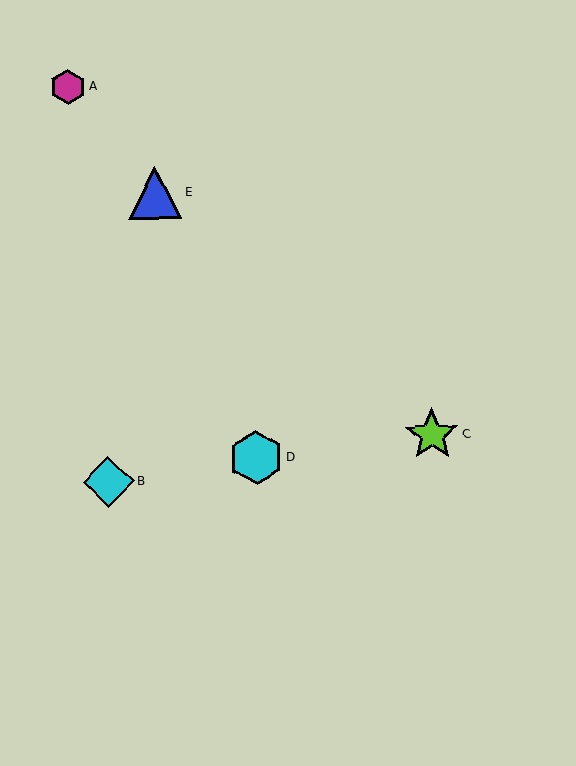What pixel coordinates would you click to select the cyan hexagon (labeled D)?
Click at (256, 458) to select the cyan hexagon D.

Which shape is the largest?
The lime star (labeled C) is the largest.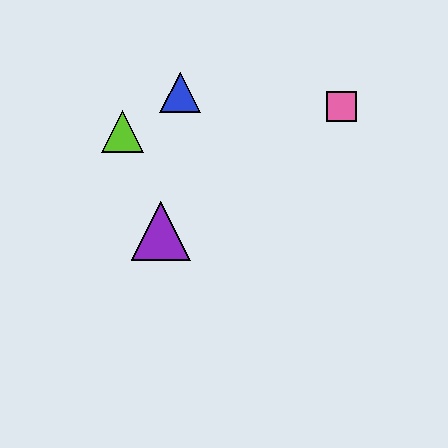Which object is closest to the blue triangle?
The lime triangle is closest to the blue triangle.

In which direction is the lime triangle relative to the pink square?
The lime triangle is to the left of the pink square.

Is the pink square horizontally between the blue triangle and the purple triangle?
No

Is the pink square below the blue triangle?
Yes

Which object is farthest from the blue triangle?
The pink square is farthest from the blue triangle.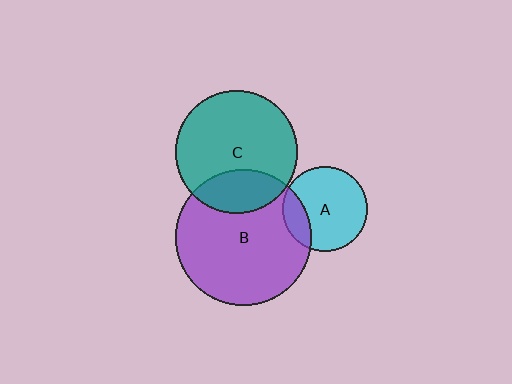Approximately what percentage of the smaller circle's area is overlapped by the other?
Approximately 25%.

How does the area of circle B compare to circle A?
Approximately 2.6 times.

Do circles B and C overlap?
Yes.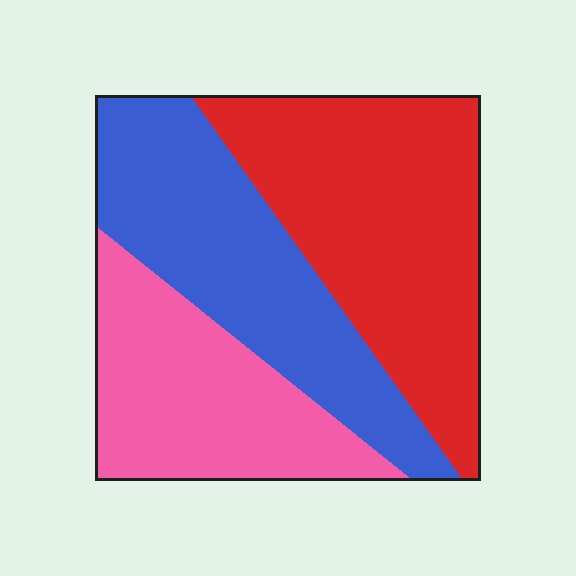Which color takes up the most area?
Red, at roughly 40%.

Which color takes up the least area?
Pink, at roughly 25%.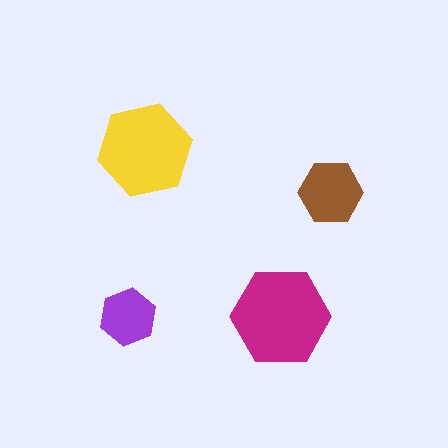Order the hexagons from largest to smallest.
the magenta one, the yellow one, the brown one, the purple one.